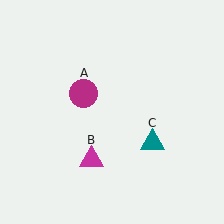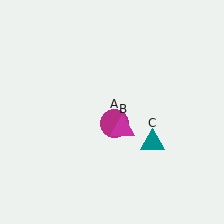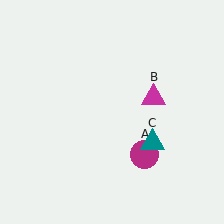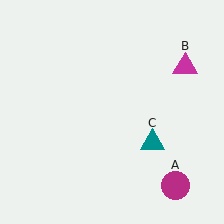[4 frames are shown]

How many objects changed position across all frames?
2 objects changed position: magenta circle (object A), magenta triangle (object B).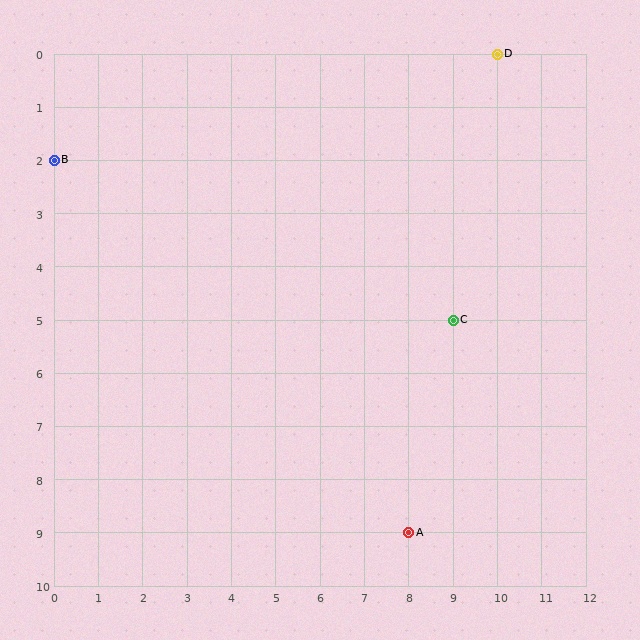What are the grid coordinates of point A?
Point A is at grid coordinates (8, 9).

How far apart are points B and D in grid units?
Points B and D are 10 columns and 2 rows apart (about 10.2 grid units diagonally).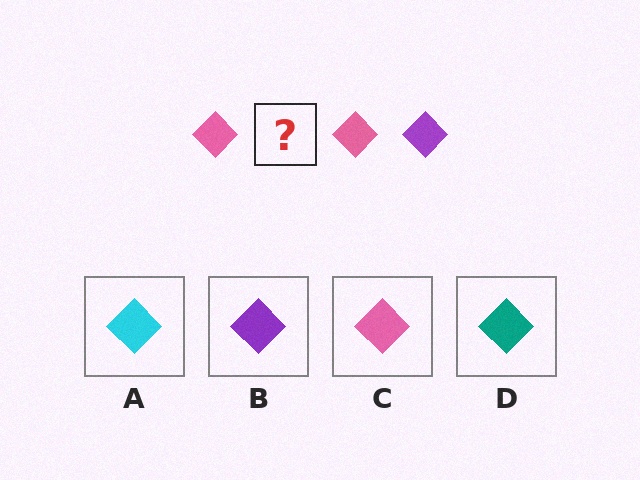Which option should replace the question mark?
Option B.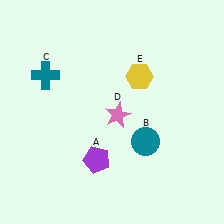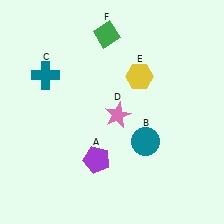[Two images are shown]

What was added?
A green diamond (F) was added in Image 2.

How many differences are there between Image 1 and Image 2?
There is 1 difference between the two images.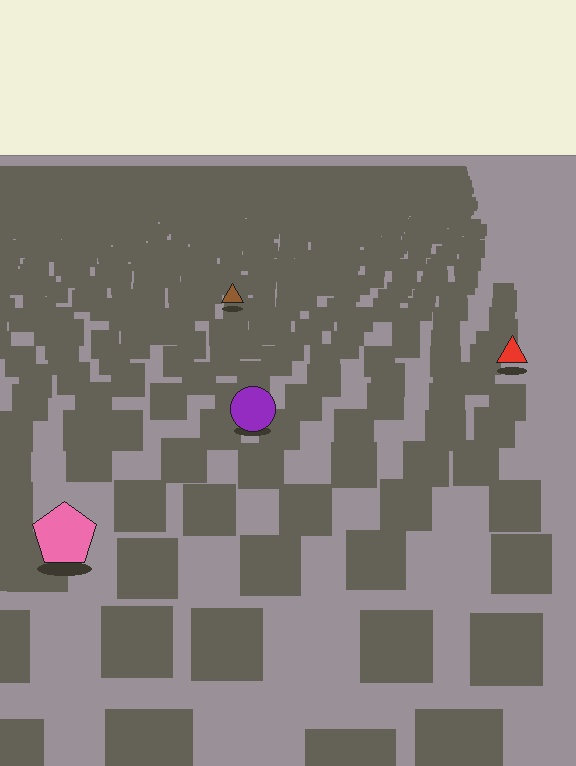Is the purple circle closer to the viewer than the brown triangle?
Yes. The purple circle is closer — you can tell from the texture gradient: the ground texture is coarser near it.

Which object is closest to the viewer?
The pink pentagon is closest. The texture marks near it are larger and more spread out.